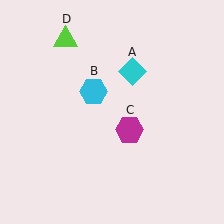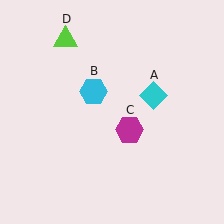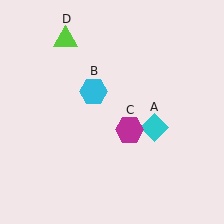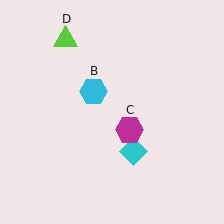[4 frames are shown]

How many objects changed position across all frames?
1 object changed position: cyan diamond (object A).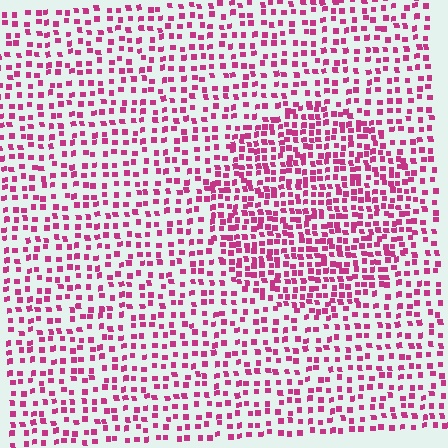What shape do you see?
I see a circle.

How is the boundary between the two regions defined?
The boundary is defined by a change in element density (approximately 1.7x ratio). All elements are the same color, size, and shape.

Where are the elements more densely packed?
The elements are more densely packed inside the circle boundary.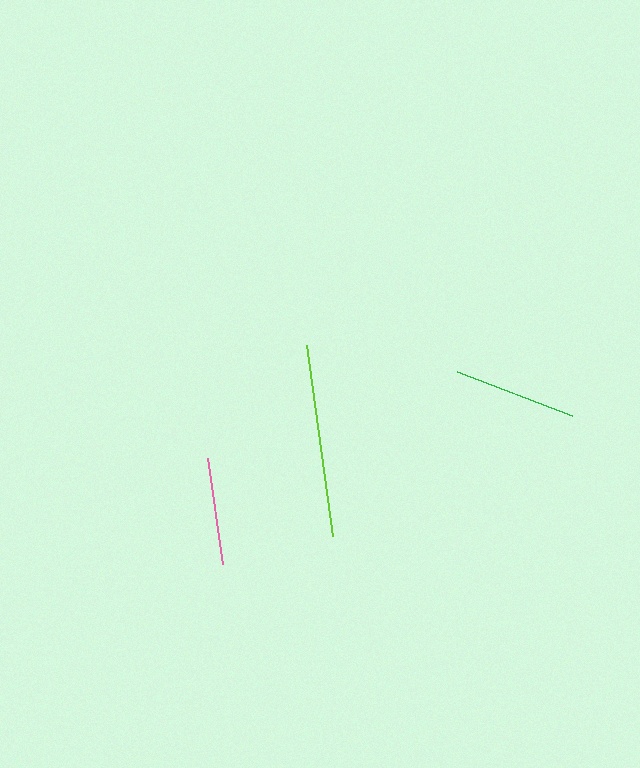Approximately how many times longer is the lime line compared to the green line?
The lime line is approximately 1.6 times the length of the green line.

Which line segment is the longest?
The lime line is the longest at approximately 193 pixels.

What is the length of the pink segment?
The pink segment is approximately 107 pixels long.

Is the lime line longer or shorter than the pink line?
The lime line is longer than the pink line.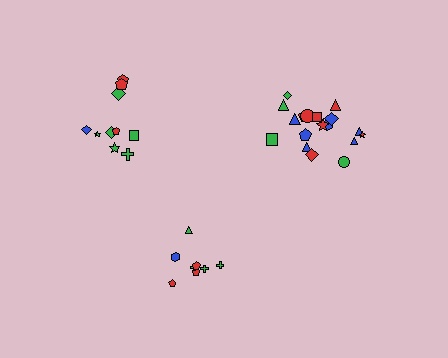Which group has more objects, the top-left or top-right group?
The top-right group.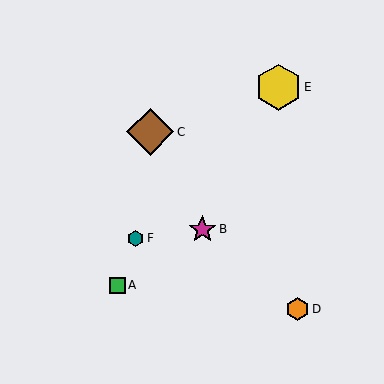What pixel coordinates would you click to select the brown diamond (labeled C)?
Click at (150, 132) to select the brown diamond C.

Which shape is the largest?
The brown diamond (labeled C) is the largest.